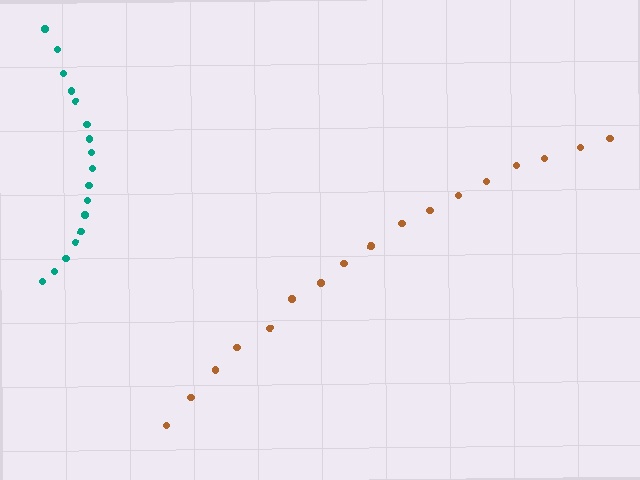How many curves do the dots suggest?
There are 2 distinct paths.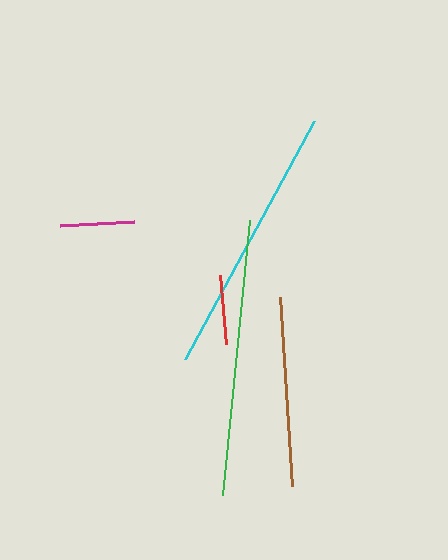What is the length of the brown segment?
The brown segment is approximately 189 pixels long.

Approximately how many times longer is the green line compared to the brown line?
The green line is approximately 1.5 times the length of the brown line.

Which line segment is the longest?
The green line is the longest at approximately 277 pixels.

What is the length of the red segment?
The red segment is approximately 69 pixels long.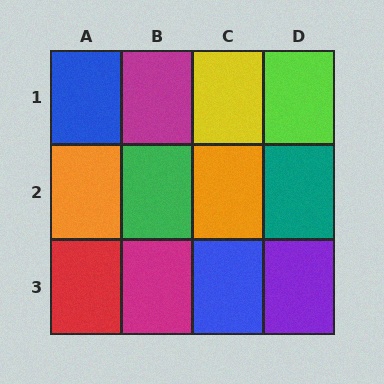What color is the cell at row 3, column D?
Purple.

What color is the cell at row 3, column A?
Red.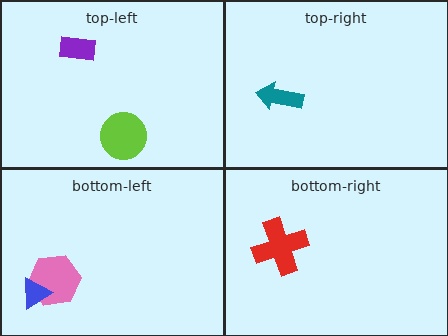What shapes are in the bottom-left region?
The pink hexagon, the blue triangle.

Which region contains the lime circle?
The top-left region.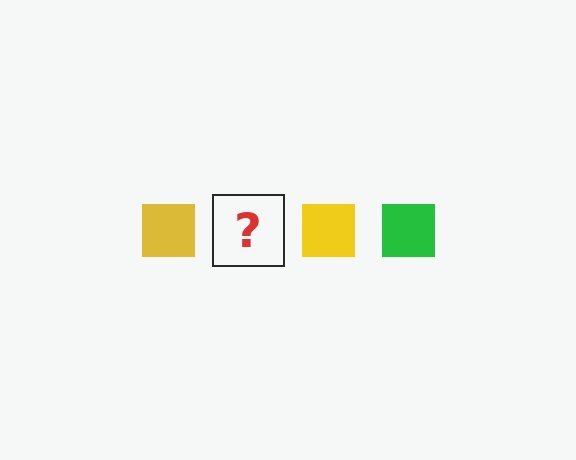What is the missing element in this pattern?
The missing element is a green square.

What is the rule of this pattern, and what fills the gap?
The rule is that the pattern cycles through yellow, green squares. The gap should be filled with a green square.